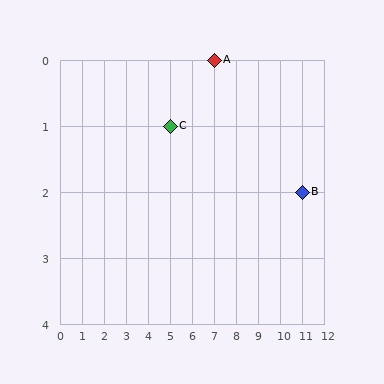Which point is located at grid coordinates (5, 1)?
Point C is at (5, 1).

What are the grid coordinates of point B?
Point B is at grid coordinates (11, 2).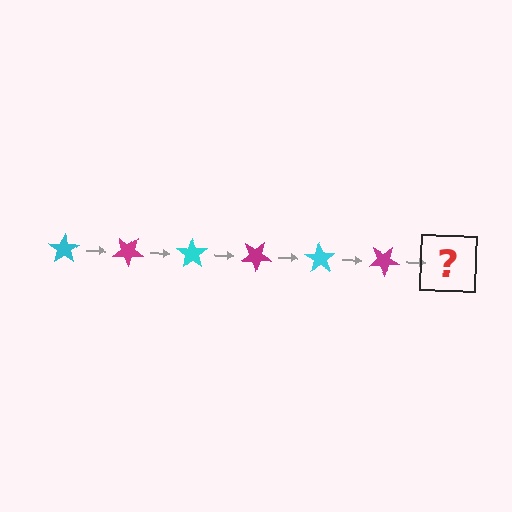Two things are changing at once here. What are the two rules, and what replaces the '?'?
The two rules are that it rotates 35 degrees each step and the color cycles through cyan and magenta. The '?' should be a cyan star, rotated 210 degrees from the start.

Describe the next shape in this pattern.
It should be a cyan star, rotated 210 degrees from the start.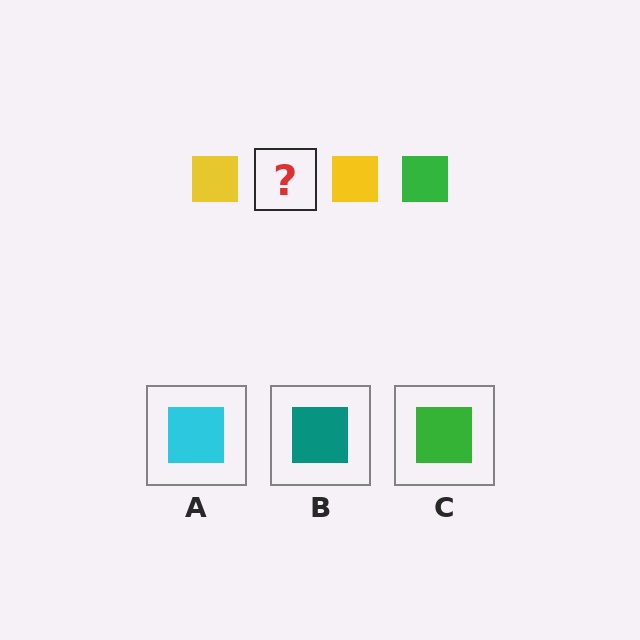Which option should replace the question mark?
Option C.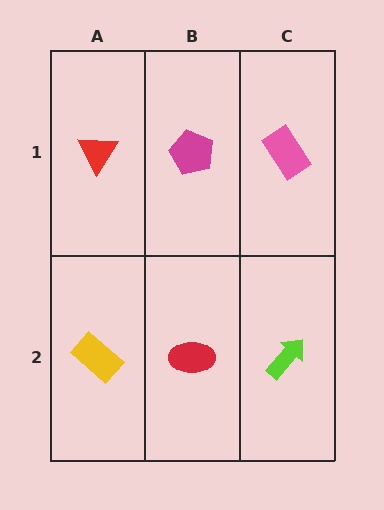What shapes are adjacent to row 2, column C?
A pink rectangle (row 1, column C), a red ellipse (row 2, column B).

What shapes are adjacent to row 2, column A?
A red triangle (row 1, column A), a red ellipse (row 2, column B).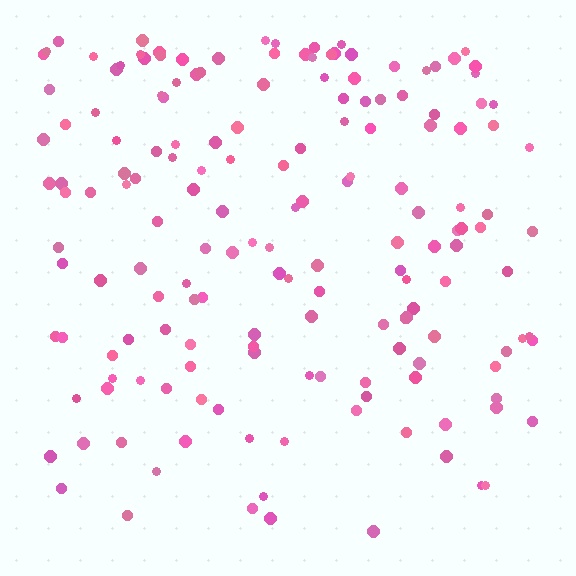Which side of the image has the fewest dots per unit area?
The bottom.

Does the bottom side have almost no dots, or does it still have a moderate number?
Still a moderate number, just noticeably fewer than the top.